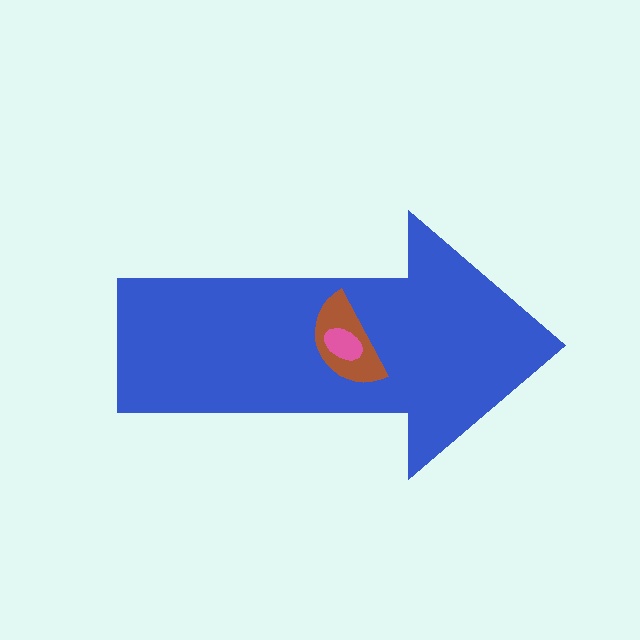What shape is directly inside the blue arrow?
The brown semicircle.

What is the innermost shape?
The pink ellipse.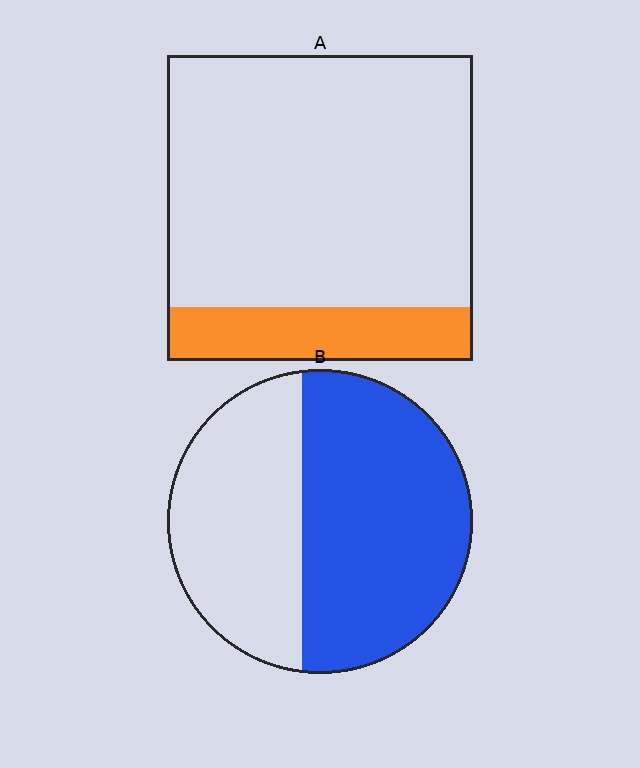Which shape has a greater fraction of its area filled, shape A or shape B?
Shape B.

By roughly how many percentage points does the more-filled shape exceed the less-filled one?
By roughly 40 percentage points (B over A).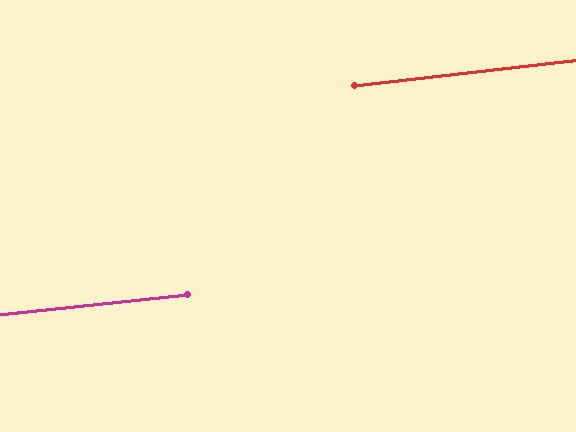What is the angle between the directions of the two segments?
Approximately 1 degree.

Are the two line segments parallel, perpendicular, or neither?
Parallel — their directions differ by only 0.5°.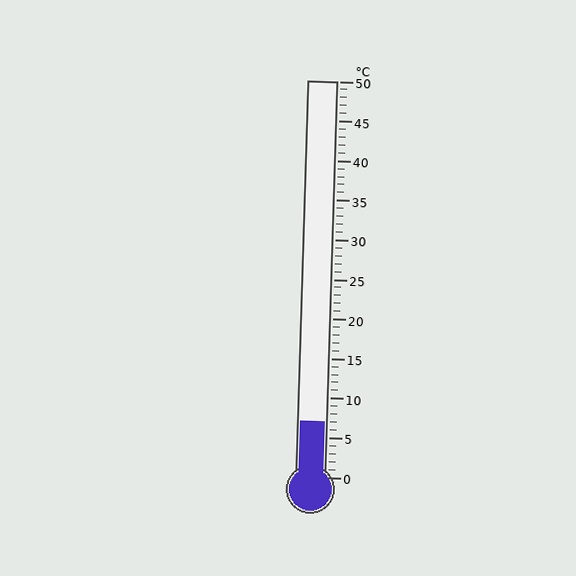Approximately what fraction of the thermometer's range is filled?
The thermometer is filled to approximately 15% of its range.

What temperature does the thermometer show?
The thermometer shows approximately 7°C.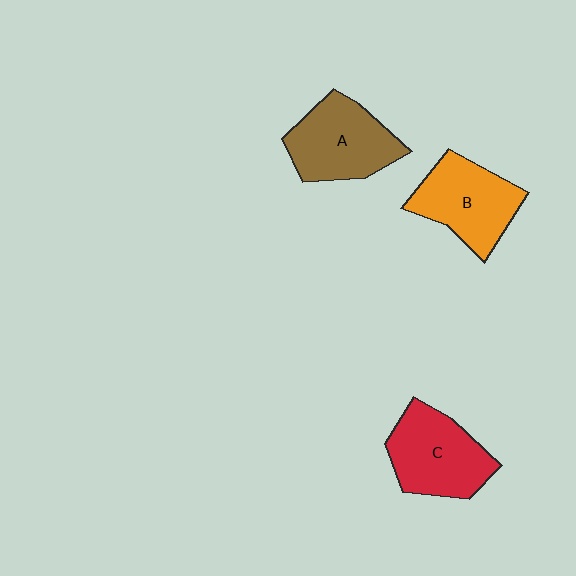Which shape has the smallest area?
Shape B (orange).